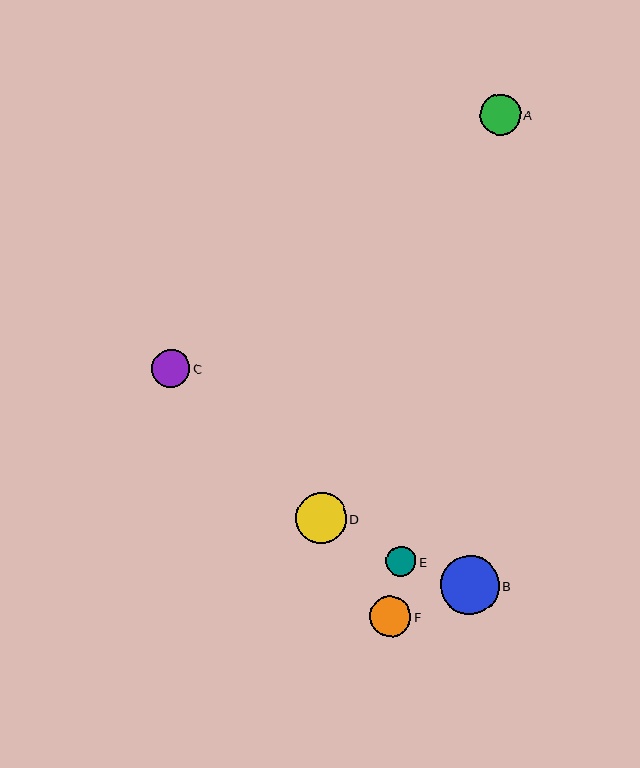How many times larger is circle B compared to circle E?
Circle B is approximately 2.0 times the size of circle E.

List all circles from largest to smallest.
From largest to smallest: B, D, F, A, C, E.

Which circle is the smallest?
Circle E is the smallest with a size of approximately 30 pixels.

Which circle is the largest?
Circle B is the largest with a size of approximately 59 pixels.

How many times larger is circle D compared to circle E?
Circle D is approximately 1.7 times the size of circle E.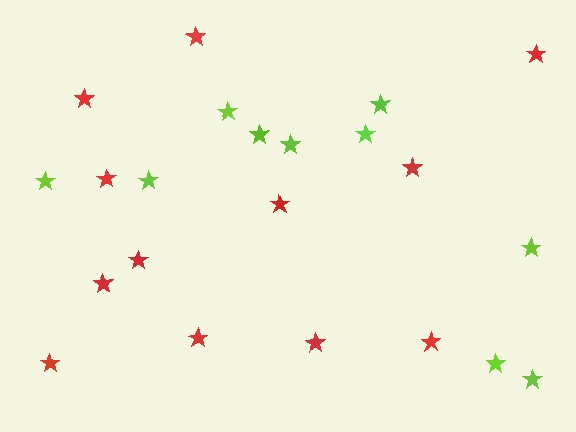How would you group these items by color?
There are 2 groups: one group of lime stars (10) and one group of red stars (12).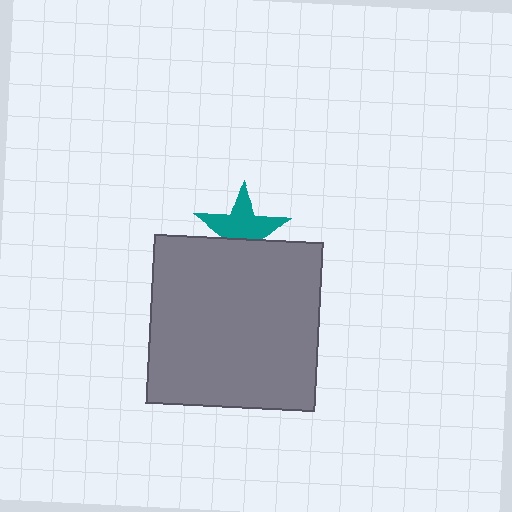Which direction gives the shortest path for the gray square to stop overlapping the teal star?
Moving down gives the shortest separation.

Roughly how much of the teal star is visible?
About half of it is visible (roughly 65%).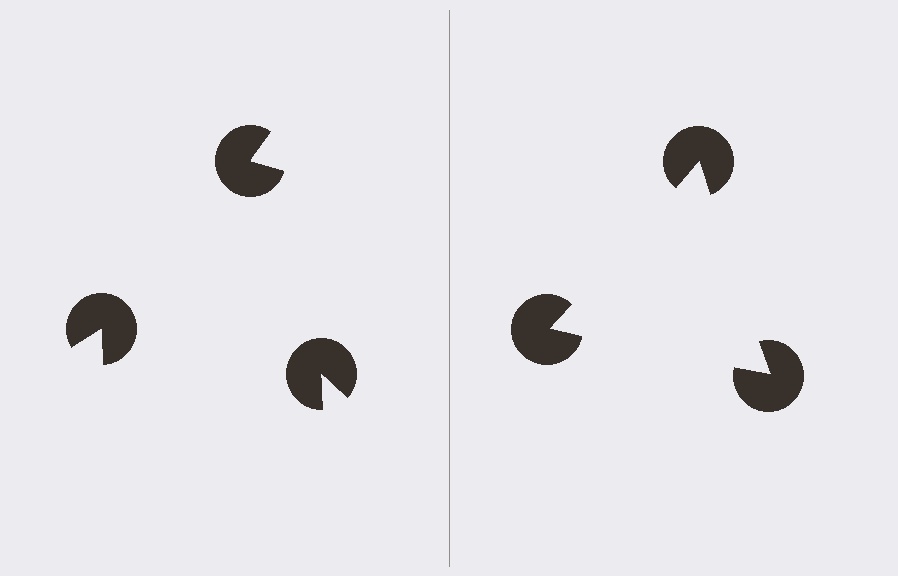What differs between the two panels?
The pac-man discs are positioned identically on both sides; only the wedge orientations differ. On the right they align to a triangle; on the left they are misaligned.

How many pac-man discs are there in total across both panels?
6 — 3 on each side.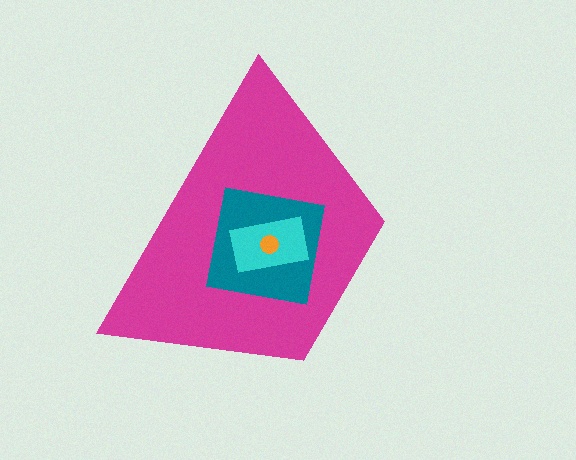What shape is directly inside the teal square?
The cyan rectangle.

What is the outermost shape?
The magenta trapezoid.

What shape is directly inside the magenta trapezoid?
The teal square.